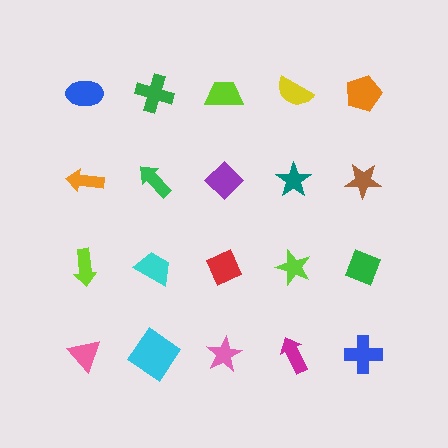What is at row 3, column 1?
A lime arrow.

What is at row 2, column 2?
A green arrow.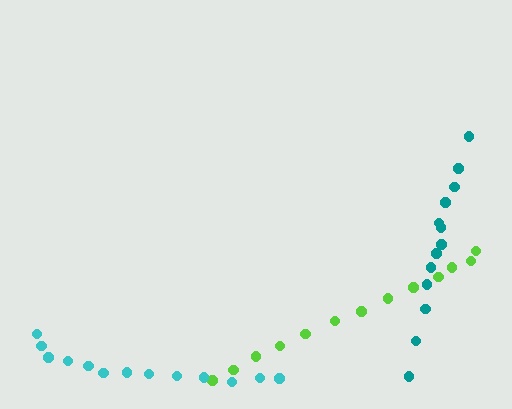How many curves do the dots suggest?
There are 3 distinct paths.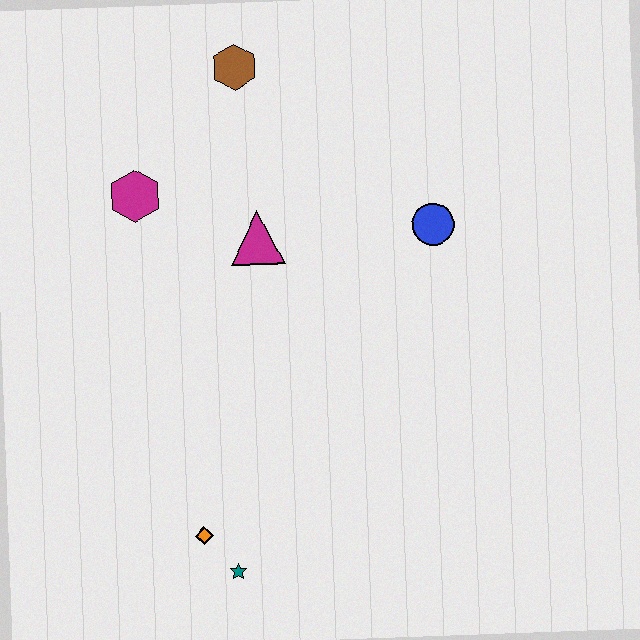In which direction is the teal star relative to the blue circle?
The teal star is below the blue circle.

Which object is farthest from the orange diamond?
The brown hexagon is farthest from the orange diamond.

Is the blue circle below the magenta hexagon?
Yes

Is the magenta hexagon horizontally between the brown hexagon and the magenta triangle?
No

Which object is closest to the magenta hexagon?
The magenta triangle is closest to the magenta hexagon.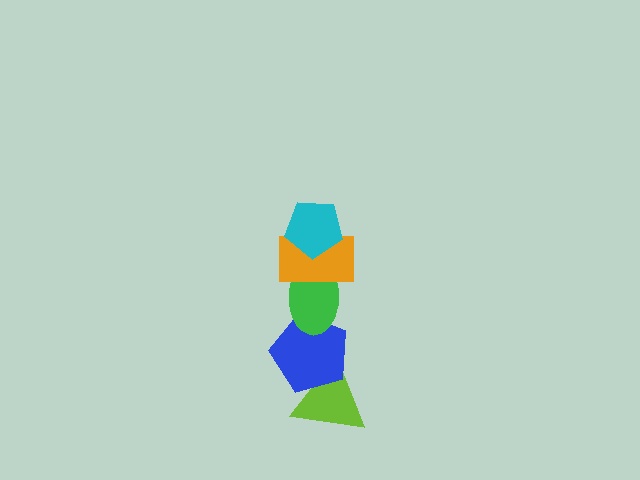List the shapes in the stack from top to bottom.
From top to bottom: the cyan pentagon, the orange rectangle, the green ellipse, the blue pentagon, the lime triangle.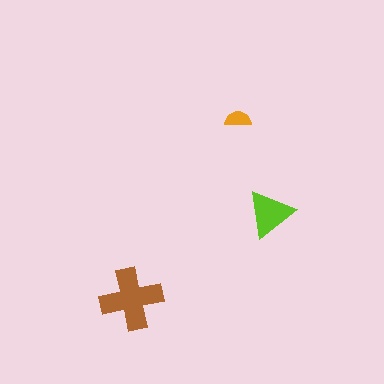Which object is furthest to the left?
The brown cross is leftmost.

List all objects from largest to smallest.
The brown cross, the lime triangle, the orange semicircle.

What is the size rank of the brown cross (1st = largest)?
1st.